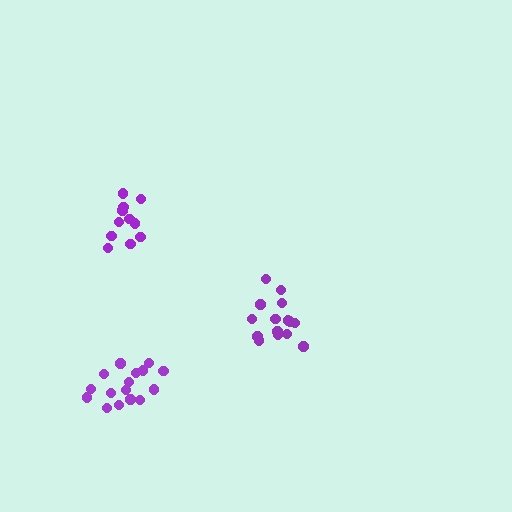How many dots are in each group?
Group 1: 11 dots, Group 2: 16 dots, Group 3: 15 dots (42 total).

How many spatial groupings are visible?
There are 3 spatial groupings.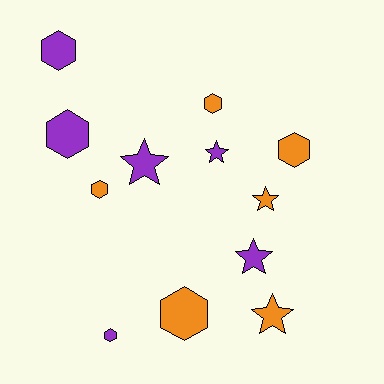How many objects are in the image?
There are 12 objects.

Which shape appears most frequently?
Hexagon, with 7 objects.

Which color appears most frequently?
Orange, with 6 objects.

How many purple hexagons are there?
There are 3 purple hexagons.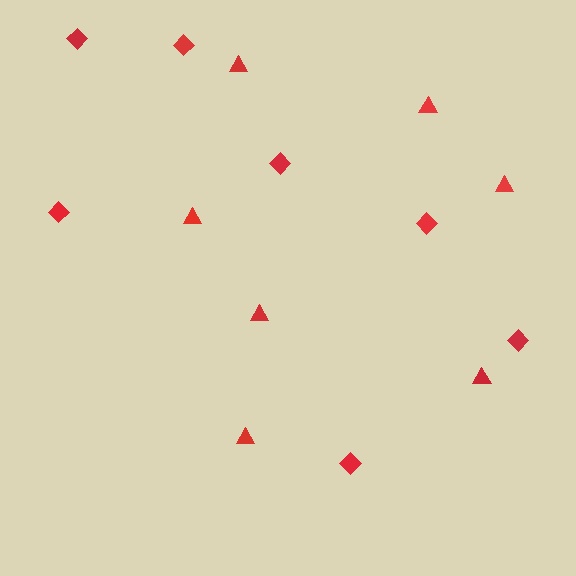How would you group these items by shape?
There are 2 groups: one group of triangles (7) and one group of diamonds (7).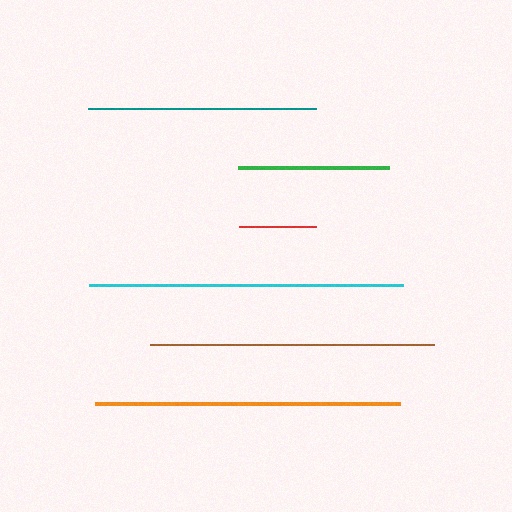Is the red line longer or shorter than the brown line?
The brown line is longer than the red line.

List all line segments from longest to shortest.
From longest to shortest: cyan, orange, brown, teal, green, red.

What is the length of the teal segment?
The teal segment is approximately 227 pixels long.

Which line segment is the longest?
The cyan line is the longest at approximately 315 pixels.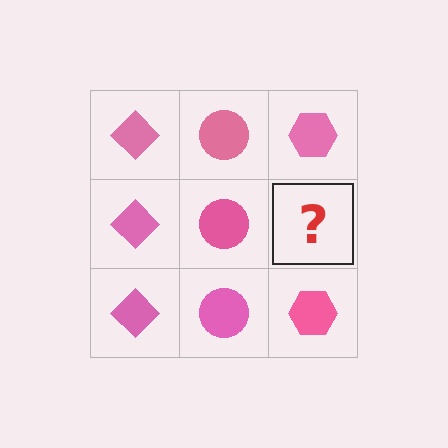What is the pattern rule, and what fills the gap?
The rule is that each column has a consistent shape. The gap should be filled with a pink hexagon.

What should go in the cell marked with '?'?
The missing cell should contain a pink hexagon.